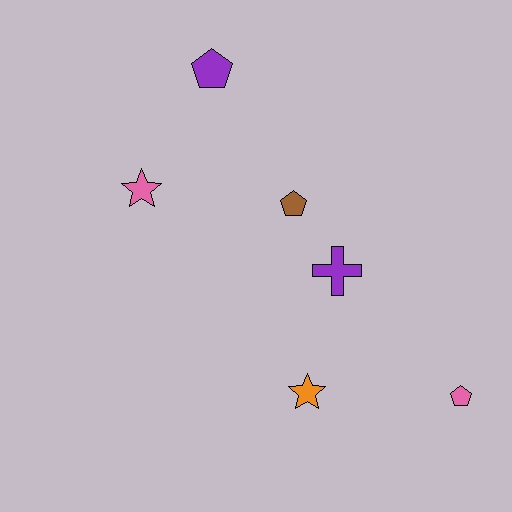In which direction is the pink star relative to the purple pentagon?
The pink star is below the purple pentagon.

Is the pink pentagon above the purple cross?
No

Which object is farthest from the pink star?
The pink pentagon is farthest from the pink star.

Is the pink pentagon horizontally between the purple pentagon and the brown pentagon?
No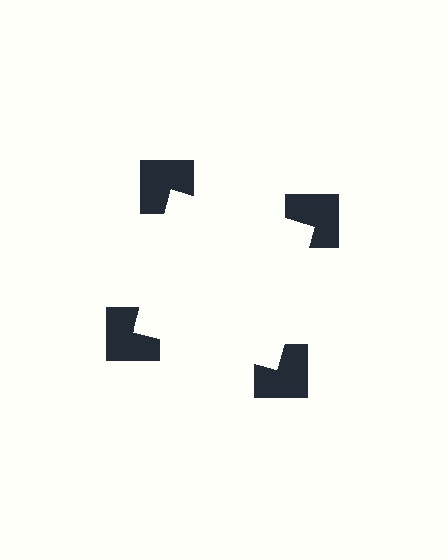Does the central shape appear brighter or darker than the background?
It typically appears slightly brighter than the background, even though no actual brightness change is drawn.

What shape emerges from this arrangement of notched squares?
An illusory square — its edges are inferred from the aligned wedge cuts in the notched squares, not physically drawn.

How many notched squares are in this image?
There are 4 — one at each vertex of the illusory square.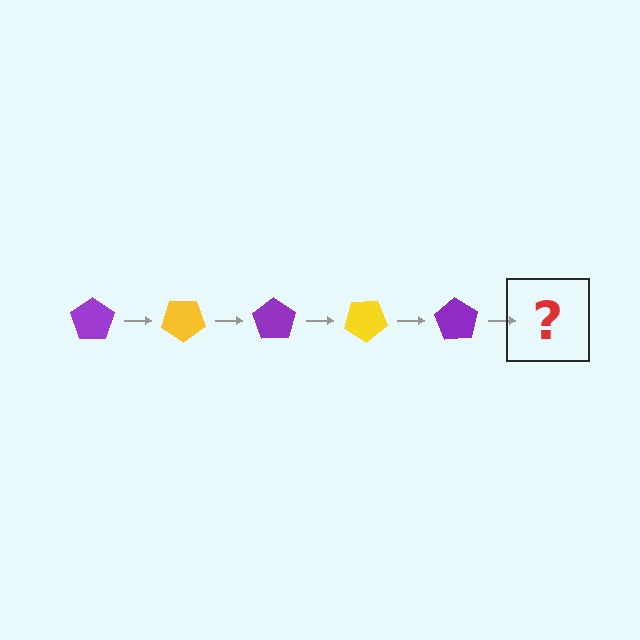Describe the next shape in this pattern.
It should be a yellow pentagon, rotated 175 degrees from the start.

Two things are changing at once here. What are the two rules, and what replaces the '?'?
The two rules are that it rotates 35 degrees each step and the color cycles through purple and yellow. The '?' should be a yellow pentagon, rotated 175 degrees from the start.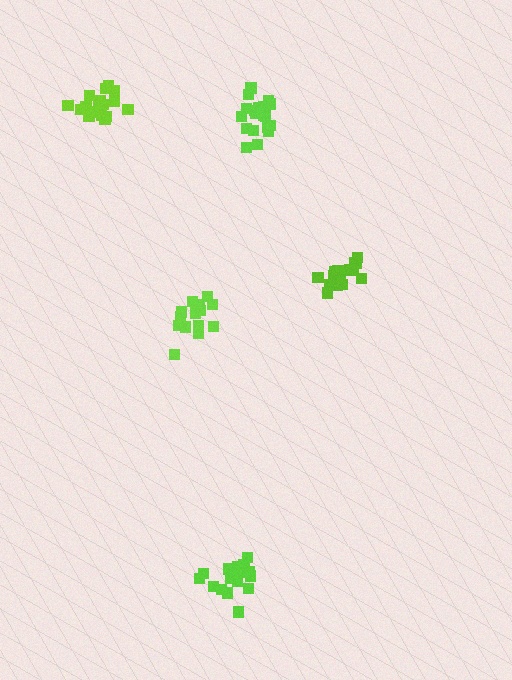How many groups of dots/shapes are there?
There are 5 groups.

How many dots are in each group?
Group 1: 14 dots, Group 2: 20 dots, Group 3: 20 dots, Group 4: 17 dots, Group 5: 19 dots (90 total).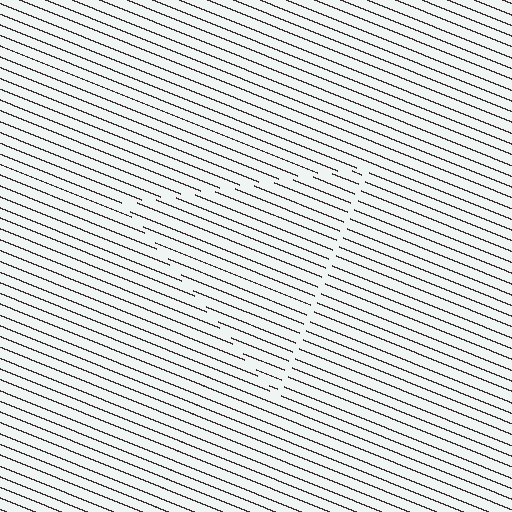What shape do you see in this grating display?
An illusory triangle. The interior of the shape contains the same grating, shifted by half a period — the contour is defined by the phase discontinuity where line-ends from the inner and outer gratings abut.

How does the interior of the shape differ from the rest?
The interior of the shape contains the same grating, shifted by half a period — the contour is defined by the phase discontinuity where line-ends from the inner and outer gratings abut.